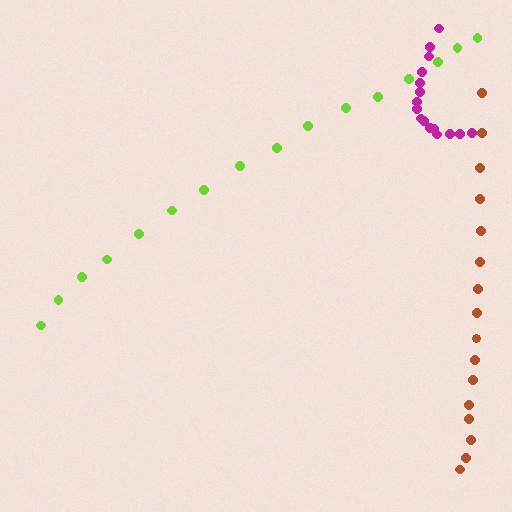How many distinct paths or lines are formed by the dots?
There are 3 distinct paths.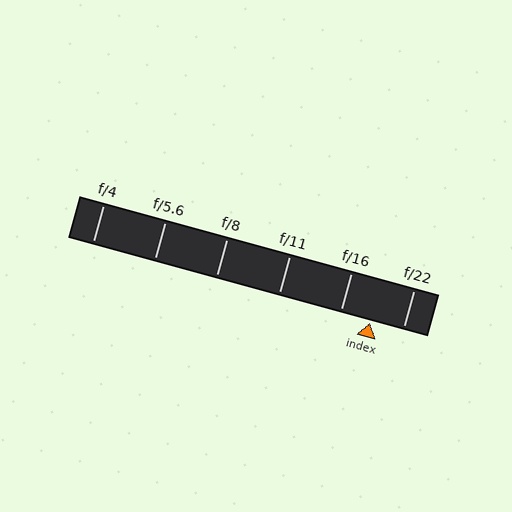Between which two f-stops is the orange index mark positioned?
The index mark is between f/16 and f/22.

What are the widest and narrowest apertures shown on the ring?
The widest aperture shown is f/4 and the narrowest is f/22.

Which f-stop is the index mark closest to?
The index mark is closest to f/16.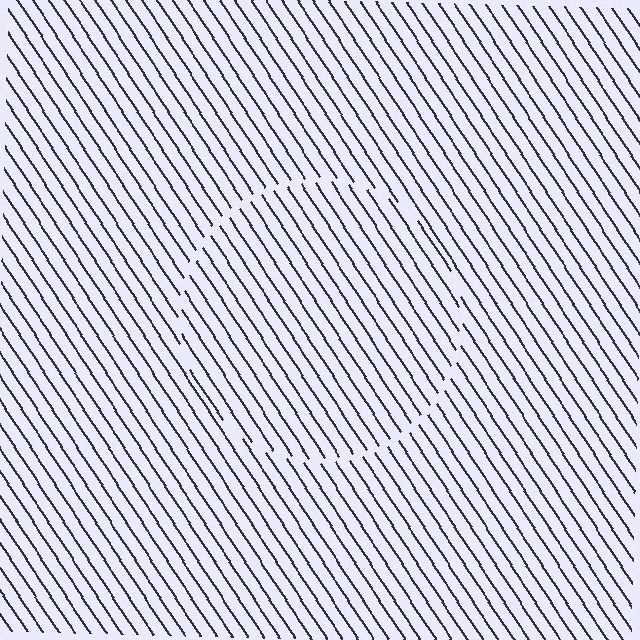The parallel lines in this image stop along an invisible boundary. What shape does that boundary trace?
An illusory circle. The interior of the shape contains the same grating, shifted by half a period — the contour is defined by the phase discontinuity where line-ends from the inner and outer gratings abut.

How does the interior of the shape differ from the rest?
The interior of the shape contains the same grating, shifted by half a period — the contour is defined by the phase discontinuity where line-ends from the inner and outer gratings abut.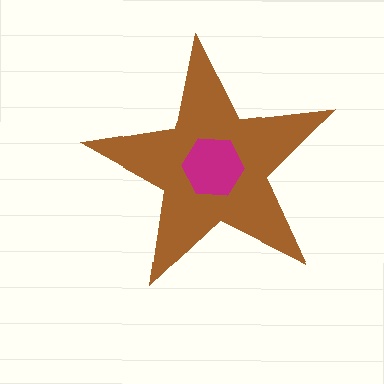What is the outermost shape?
The brown star.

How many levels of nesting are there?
2.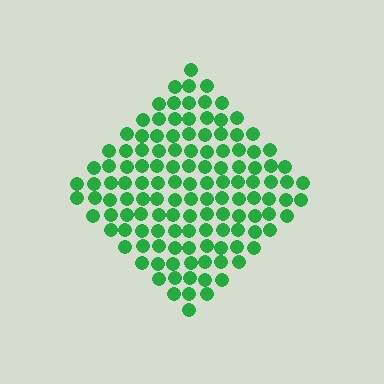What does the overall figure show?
The overall figure shows a diamond.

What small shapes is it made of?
It is made of small circles.